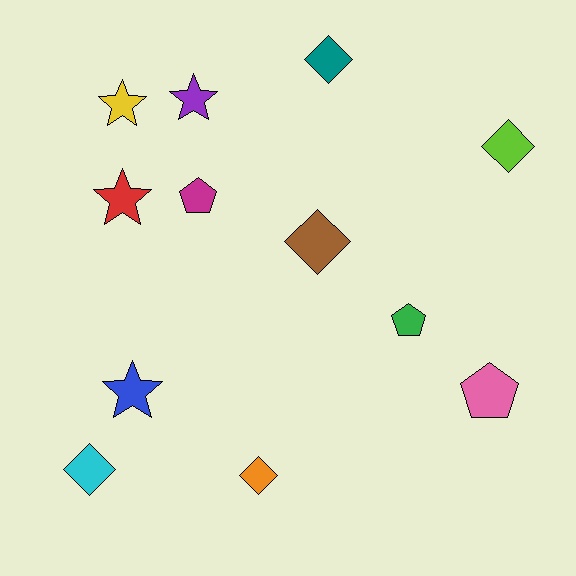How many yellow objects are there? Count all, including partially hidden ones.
There is 1 yellow object.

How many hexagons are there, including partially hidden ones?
There are no hexagons.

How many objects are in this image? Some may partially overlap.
There are 12 objects.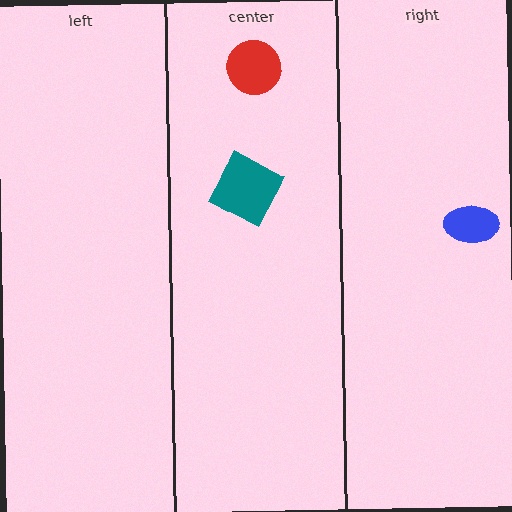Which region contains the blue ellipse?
The right region.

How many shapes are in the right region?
1.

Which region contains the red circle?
The center region.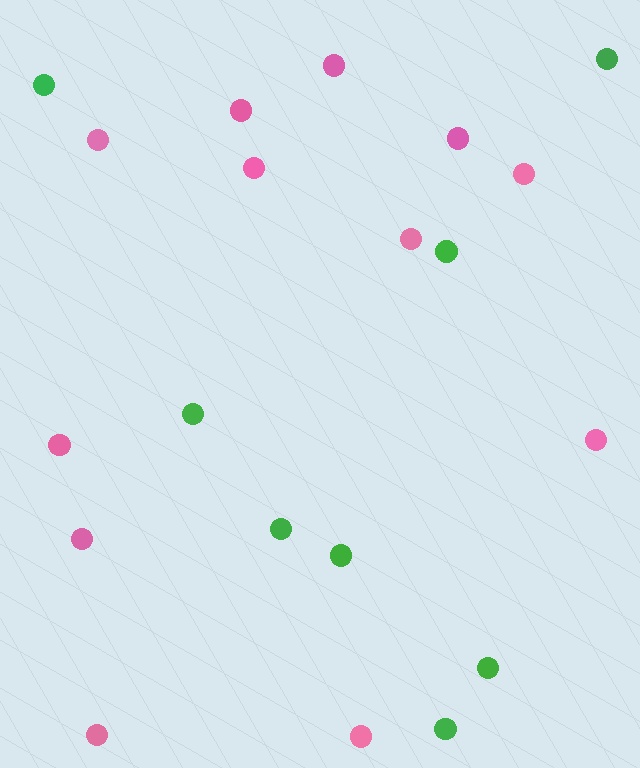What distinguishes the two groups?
There are 2 groups: one group of green circles (8) and one group of pink circles (12).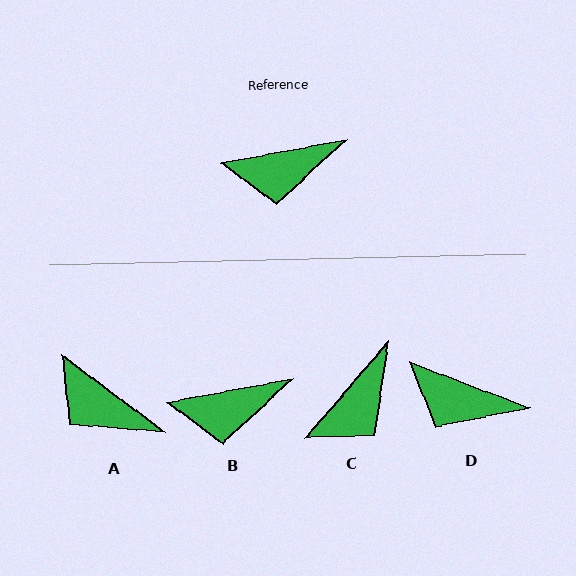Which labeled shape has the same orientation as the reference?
B.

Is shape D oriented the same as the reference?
No, it is off by about 31 degrees.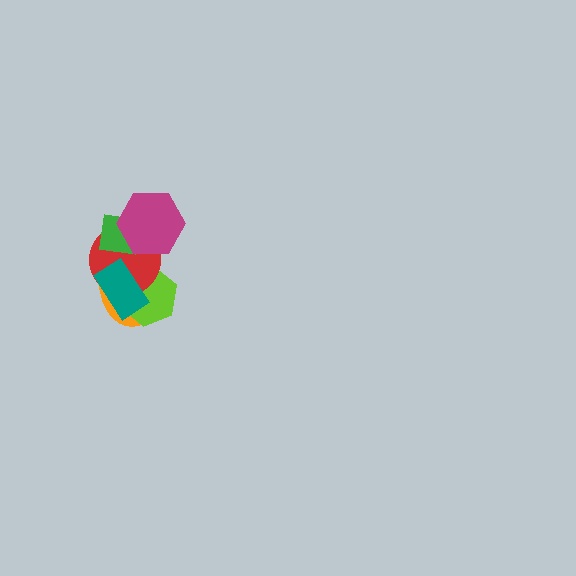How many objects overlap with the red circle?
5 objects overlap with the red circle.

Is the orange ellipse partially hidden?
Yes, it is partially covered by another shape.